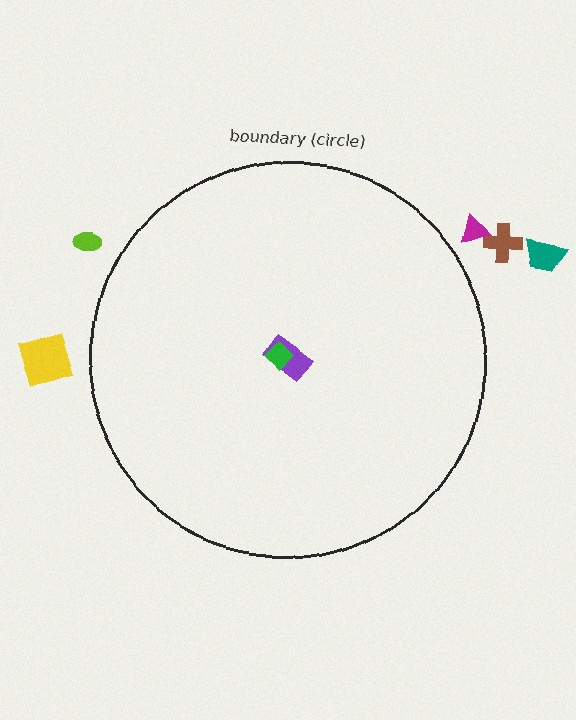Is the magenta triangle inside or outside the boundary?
Outside.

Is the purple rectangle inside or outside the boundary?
Inside.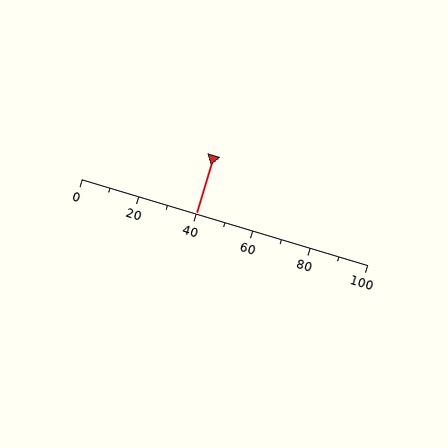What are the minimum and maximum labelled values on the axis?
The axis runs from 0 to 100.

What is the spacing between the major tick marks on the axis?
The major ticks are spaced 20 apart.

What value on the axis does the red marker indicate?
The marker indicates approximately 40.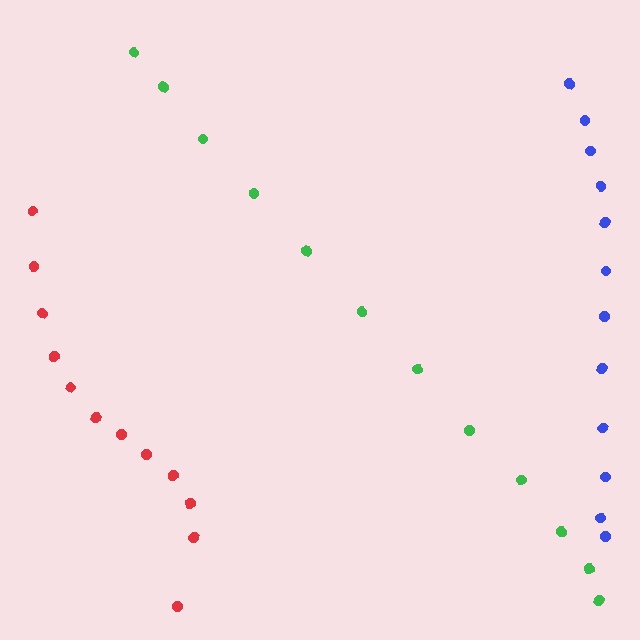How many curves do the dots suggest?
There are 3 distinct paths.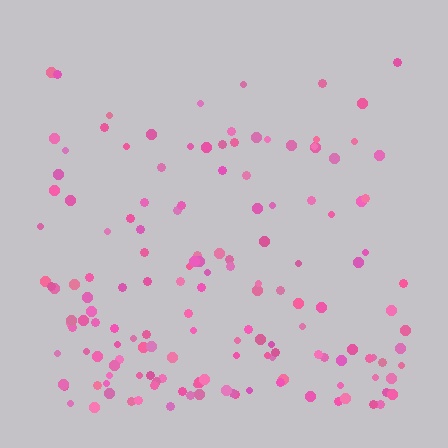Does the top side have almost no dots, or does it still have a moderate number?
Still a moderate number, just noticeably fewer than the bottom.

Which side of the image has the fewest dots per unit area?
The top.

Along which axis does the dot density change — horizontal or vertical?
Vertical.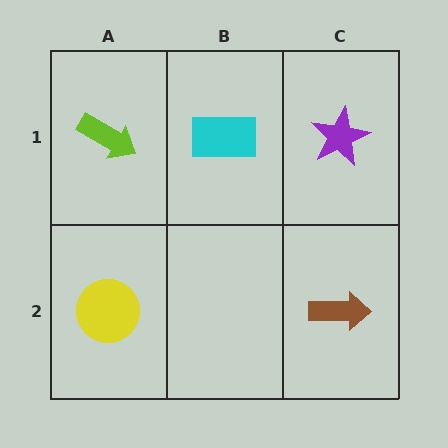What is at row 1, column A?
A lime arrow.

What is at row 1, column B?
A cyan rectangle.